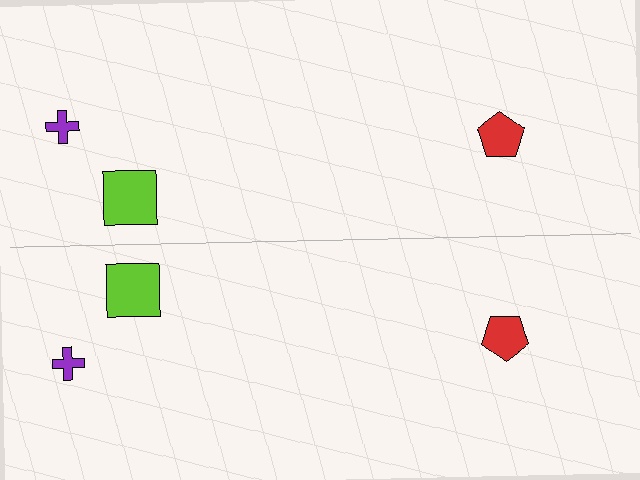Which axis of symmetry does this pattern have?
The pattern has a horizontal axis of symmetry running through the center of the image.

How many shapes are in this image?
There are 6 shapes in this image.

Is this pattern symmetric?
Yes, this pattern has bilateral (reflection) symmetry.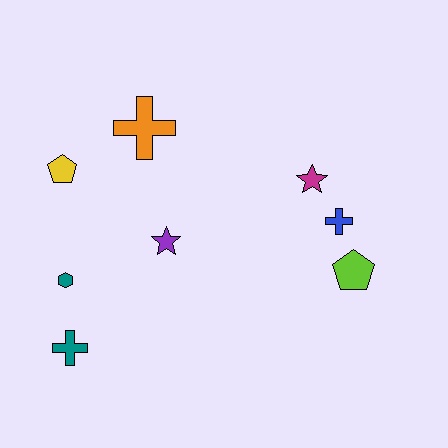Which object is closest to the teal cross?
The teal hexagon is closest to the teal cross.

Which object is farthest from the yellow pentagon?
The lime pentagon is farthest from the yellow pentagon.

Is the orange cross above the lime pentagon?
Yes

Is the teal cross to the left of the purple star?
Yes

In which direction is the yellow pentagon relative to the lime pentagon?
The yellow pentagon is to the left of the lime pentagon.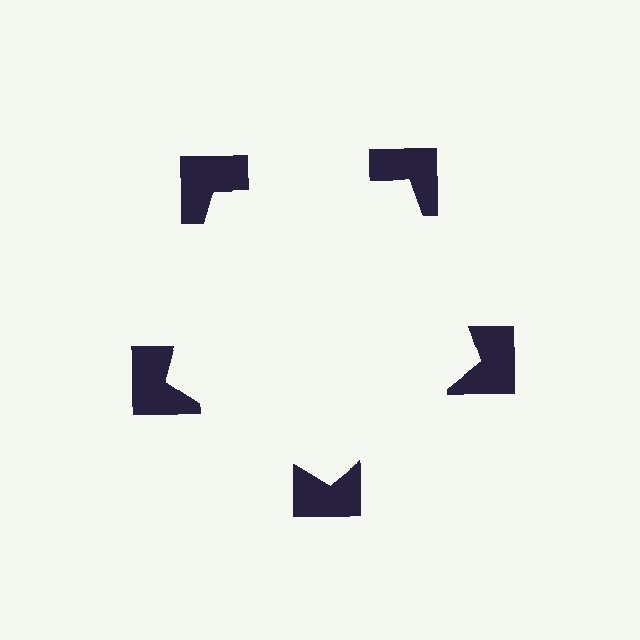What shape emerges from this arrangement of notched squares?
An illusory pentagon — its edges are inferred from the aligned wedge cuts in the notched squares, not physically drawn.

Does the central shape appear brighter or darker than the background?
It typically appears slightly brighter than the background, even though no actual brightness change is drawn.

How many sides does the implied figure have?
5 sides.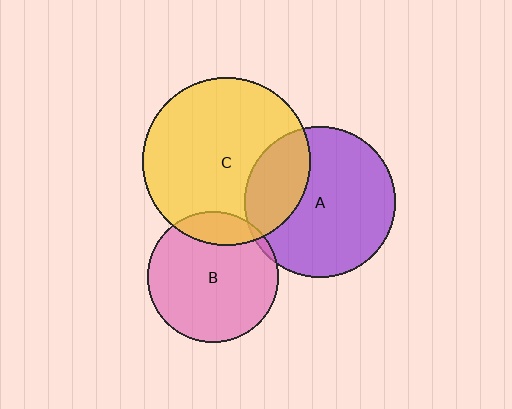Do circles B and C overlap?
Yes.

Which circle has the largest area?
Circle C (yellow).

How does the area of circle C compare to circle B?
Approximately 1.6 times.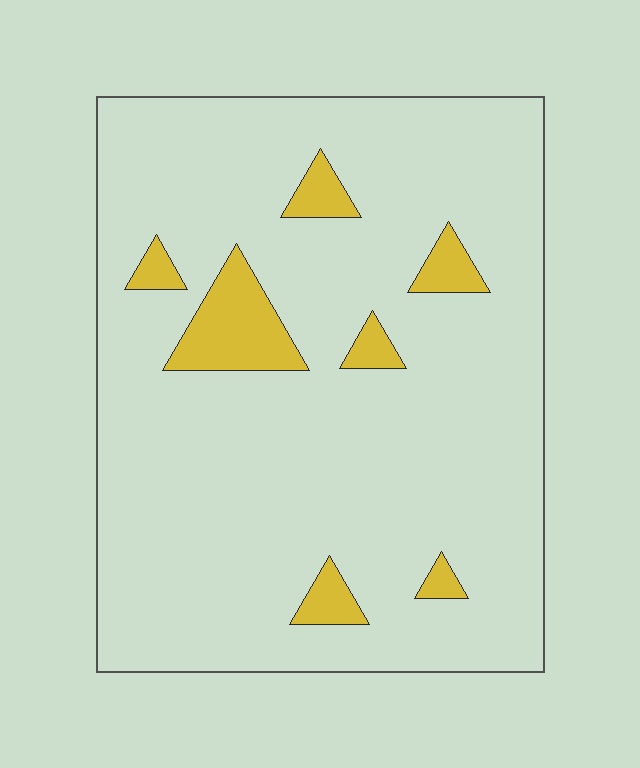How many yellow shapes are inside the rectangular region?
7.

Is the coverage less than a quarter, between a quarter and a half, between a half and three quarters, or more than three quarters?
Less than a quarter.